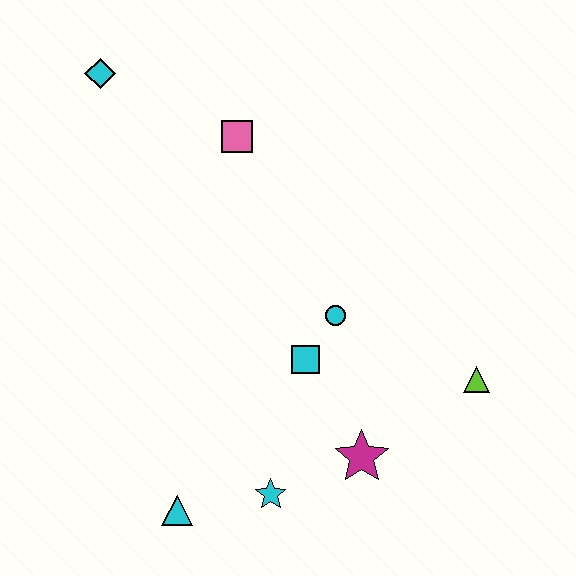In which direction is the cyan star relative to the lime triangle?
The cyan star is to the left of the lime triangle.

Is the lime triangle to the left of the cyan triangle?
No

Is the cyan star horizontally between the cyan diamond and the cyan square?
Yes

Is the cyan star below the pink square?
Yes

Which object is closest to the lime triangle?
The magenta star is closest to the lime triangle.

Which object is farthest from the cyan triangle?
The cyan diamond is farthest from the cyan triangle.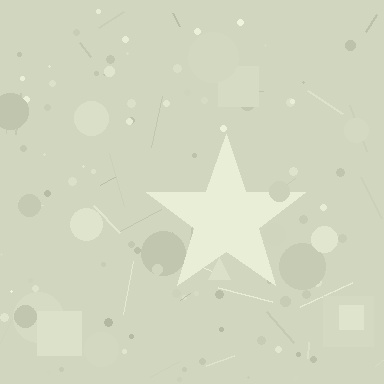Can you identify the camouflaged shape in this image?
The camouflaged shape is a star.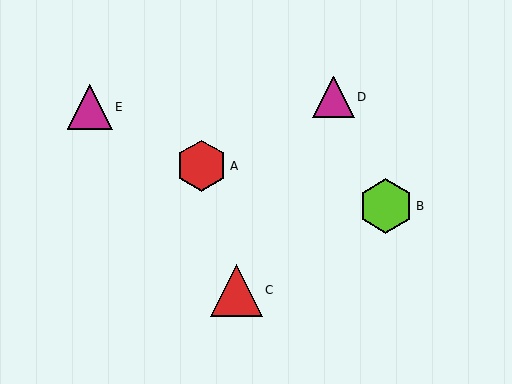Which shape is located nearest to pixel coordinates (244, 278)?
The red triangle (labeled C) at (236, 290) is nearest to that location.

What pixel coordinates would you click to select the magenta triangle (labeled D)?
Click at (333, 97) to select the magenta triangle D.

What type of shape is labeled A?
Shape A is a red hexagon.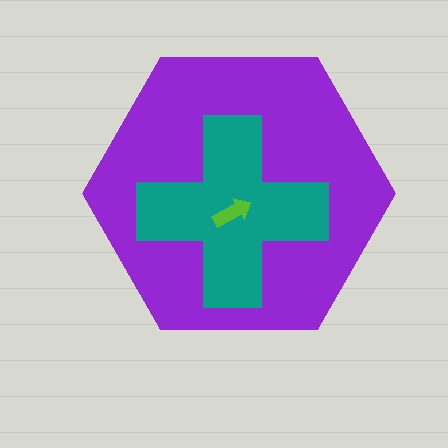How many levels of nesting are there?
3.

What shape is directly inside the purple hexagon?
The teal cross.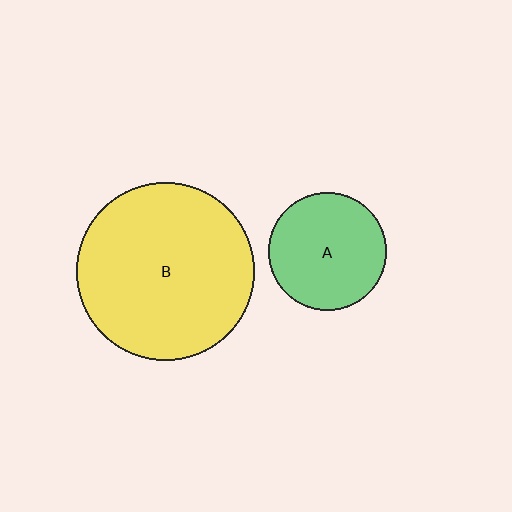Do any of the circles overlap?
No, none of the circles overlap.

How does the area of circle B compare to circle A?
Approximately 2.3 times.